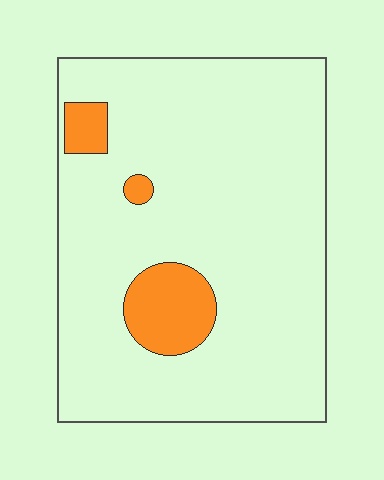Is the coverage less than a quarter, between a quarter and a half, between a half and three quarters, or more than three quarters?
Less than a quarter.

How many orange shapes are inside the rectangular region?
3.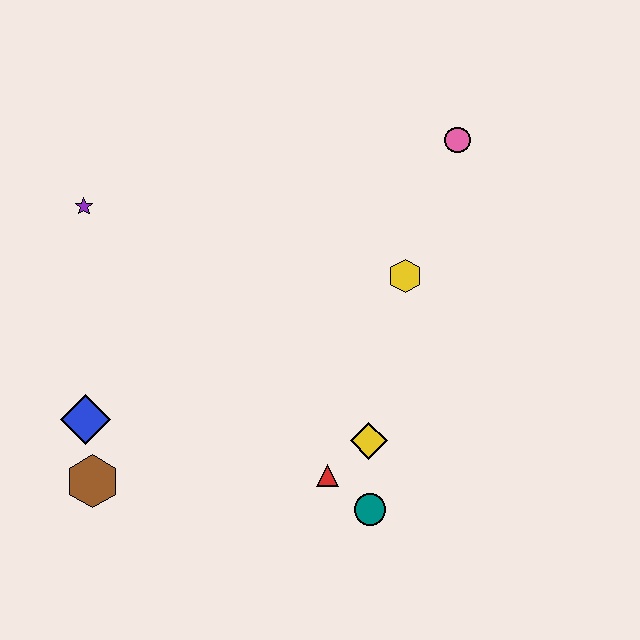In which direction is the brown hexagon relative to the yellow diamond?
The brown hexagon is to the left of the yellow diamond.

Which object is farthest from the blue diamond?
The pink circle is farthest from the blue diamond.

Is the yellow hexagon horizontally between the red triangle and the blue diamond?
No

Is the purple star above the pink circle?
No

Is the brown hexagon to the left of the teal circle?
Yes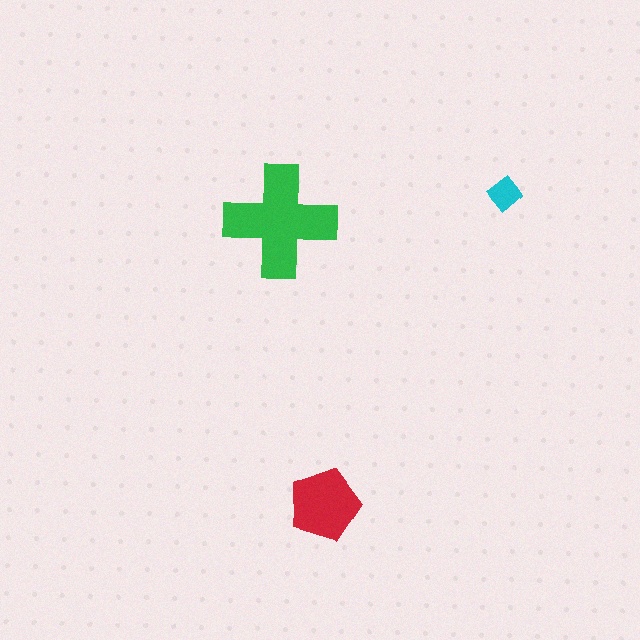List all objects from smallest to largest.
The cyan diamond, the red pentagon, the green cross.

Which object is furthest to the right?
The cyan diamond is rightmost.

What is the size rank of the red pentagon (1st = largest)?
2nd.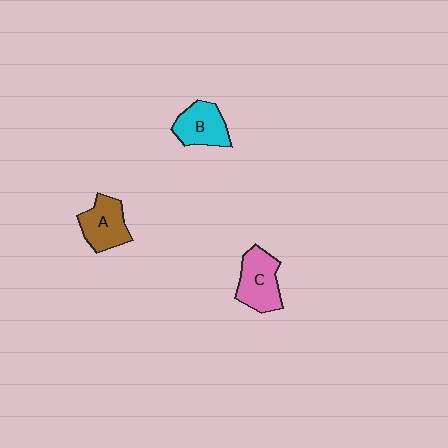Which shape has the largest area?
Shape C (pink).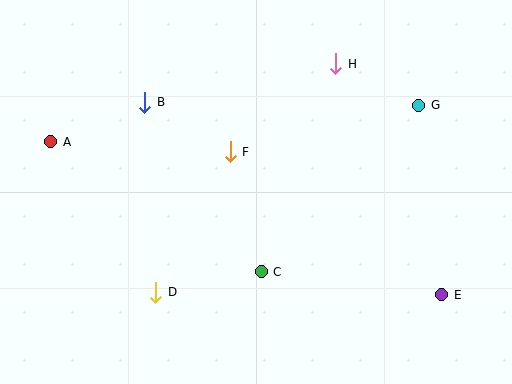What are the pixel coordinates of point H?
Point H is at (336, 64).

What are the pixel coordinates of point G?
Point G is at (419, 105).